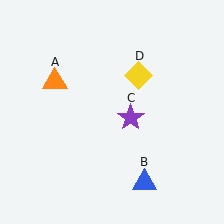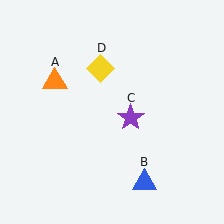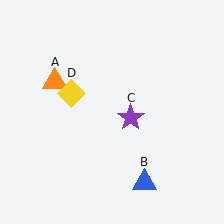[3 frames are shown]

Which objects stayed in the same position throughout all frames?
Orange triangle (object A) and blue triangle (object B) and purple star (object C) remained stationary.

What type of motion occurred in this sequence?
The yellow diamond (object D) rotated counterclockwise around the center of the scene.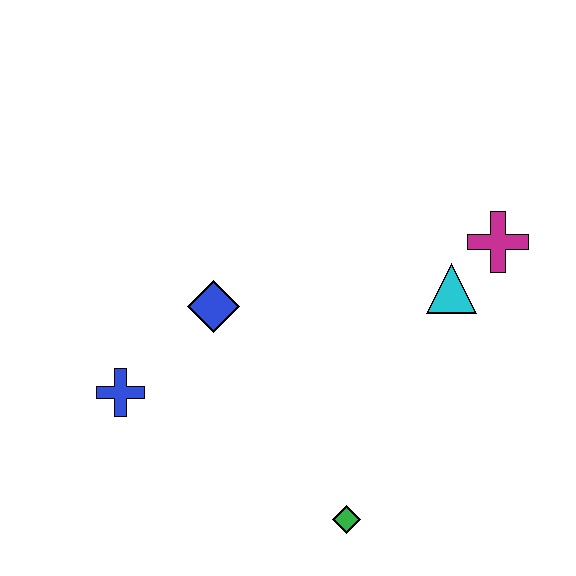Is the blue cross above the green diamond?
Yes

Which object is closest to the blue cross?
The blue diamond is closest to the blue cross.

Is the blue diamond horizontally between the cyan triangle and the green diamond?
No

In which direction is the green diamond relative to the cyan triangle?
The green diamond is below the cyan triangle.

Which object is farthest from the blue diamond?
The magenta cross is farthest from the blue diamond.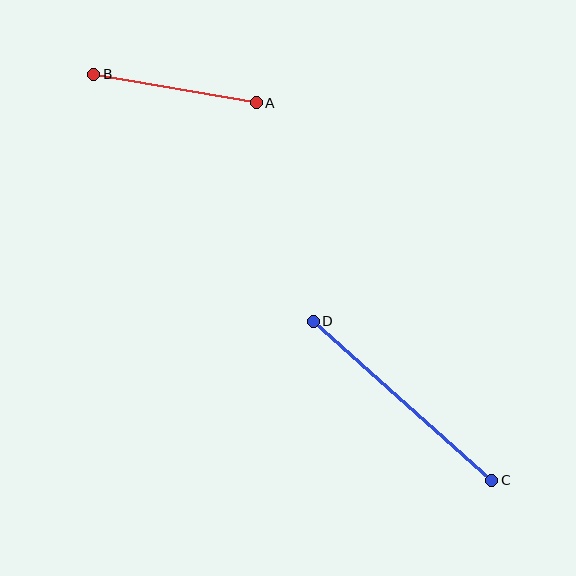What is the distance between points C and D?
The distance is approximately 239 pixels.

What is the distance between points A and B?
The distance is approximately 165 pixels.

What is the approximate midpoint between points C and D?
The midpoint is at approximately (402, 401) pixels.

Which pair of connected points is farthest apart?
Points C and D are farthest apart.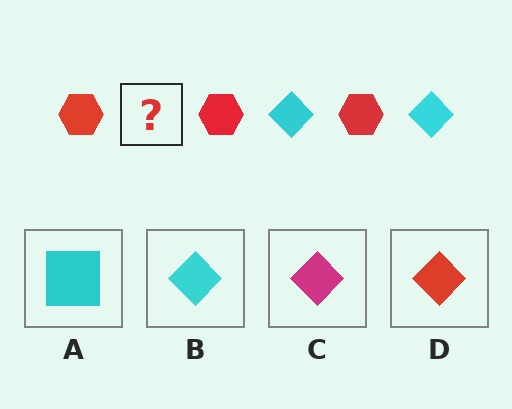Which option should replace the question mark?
Option B.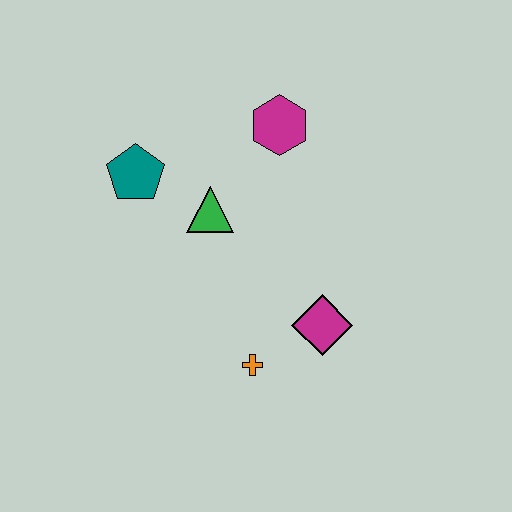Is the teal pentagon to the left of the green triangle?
Yes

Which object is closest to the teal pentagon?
The green triangle is closest to the teal pentagon.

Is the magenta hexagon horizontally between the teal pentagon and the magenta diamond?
Yes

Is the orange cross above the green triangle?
No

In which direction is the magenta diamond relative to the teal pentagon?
The magenta diamond is to the right of the teal pentagon.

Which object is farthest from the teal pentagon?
The magenta diamond is farthest from the teal pentagon.